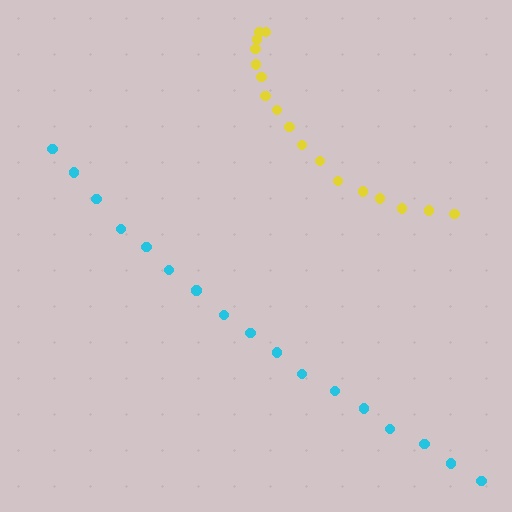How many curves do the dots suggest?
There are 2 distinct paths.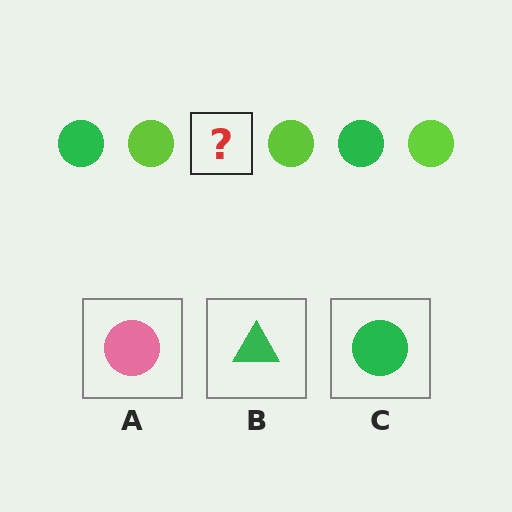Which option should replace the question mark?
Option C.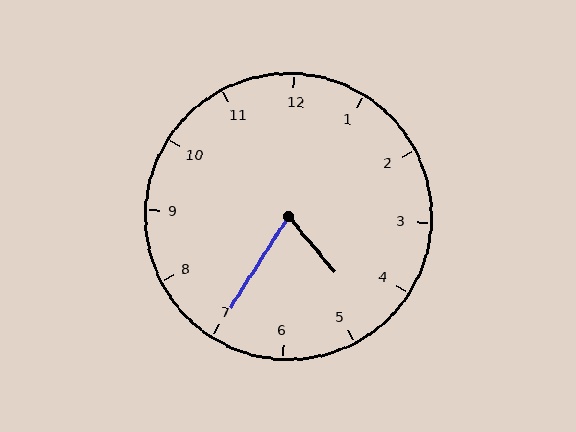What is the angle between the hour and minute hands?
Approximately 72 degrees.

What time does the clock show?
4:35.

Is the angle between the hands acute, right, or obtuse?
It is acute.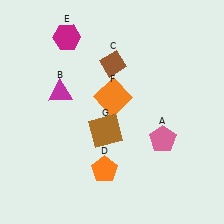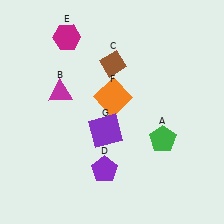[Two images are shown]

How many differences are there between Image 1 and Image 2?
There are 3 differences between the two images.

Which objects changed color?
A changed from pink to green. D changed from orange to purple. G changed from brown to purple.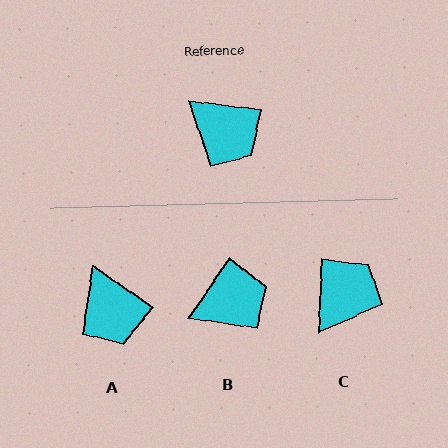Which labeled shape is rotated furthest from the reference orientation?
C, about 94 degrees away.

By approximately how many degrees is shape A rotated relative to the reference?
Approximately 28 degrees clockwise.